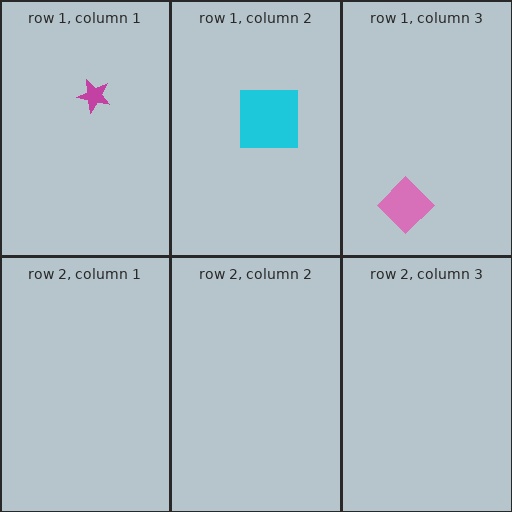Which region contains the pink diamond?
The row 1, column 3 region.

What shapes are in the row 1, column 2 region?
The cyan square.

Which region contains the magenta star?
The row 1, column 1 region.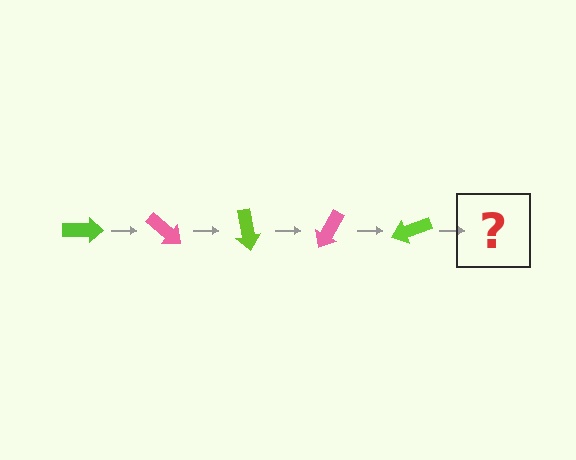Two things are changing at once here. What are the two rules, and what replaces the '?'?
The two rules are that it rotates 40 degrees each step and the color cycles through lime and pink. The '?' should be a pink arrow, rotated 200 degrees from the start.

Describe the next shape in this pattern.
It should be a pink arrow, rotated 200 degrees from the start.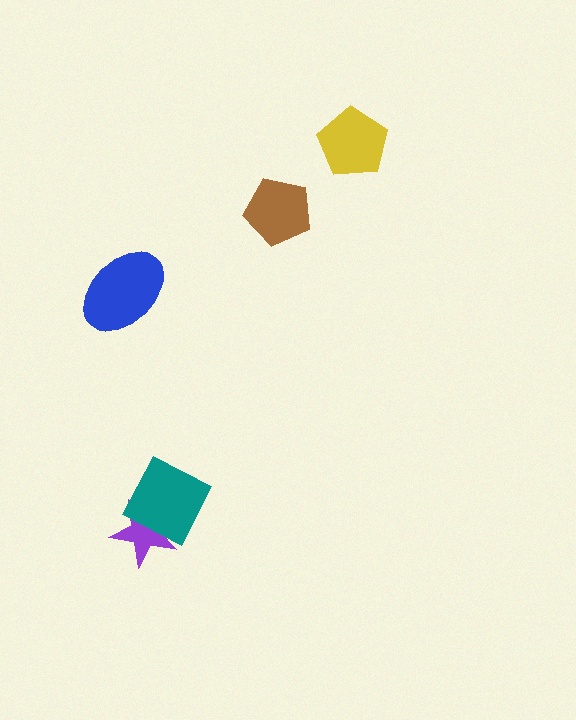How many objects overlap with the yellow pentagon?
0 objects overlap with the yellow pentagon.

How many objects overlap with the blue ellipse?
0 objects overlap with the blue ellipse.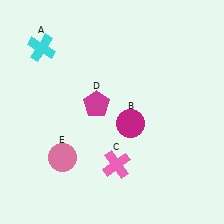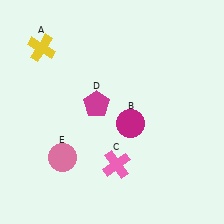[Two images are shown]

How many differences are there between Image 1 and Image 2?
There is 1 difference between the two images.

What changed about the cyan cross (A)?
In Image 1, A is cyan. In Image 2, it changed to yellow.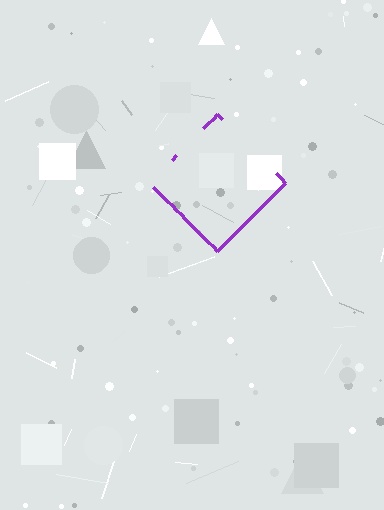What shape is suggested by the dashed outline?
The dashed outline suggests a diamond.